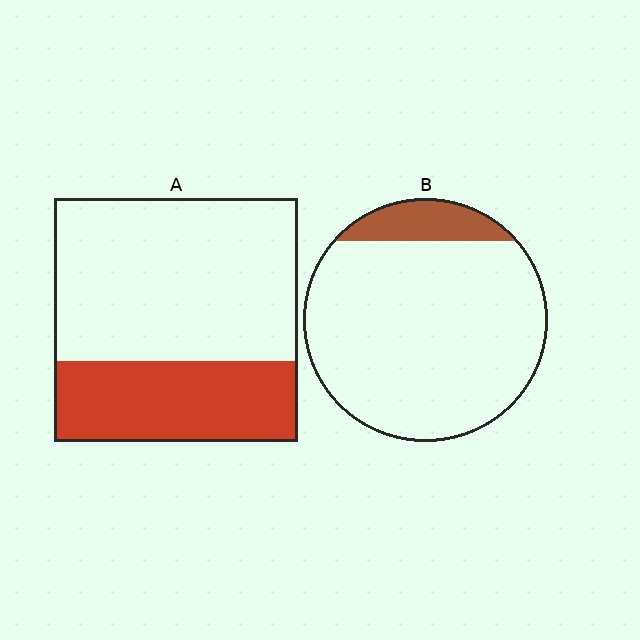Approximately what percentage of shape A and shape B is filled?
A is approximately 35% and B is approximately 10%.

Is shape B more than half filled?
No.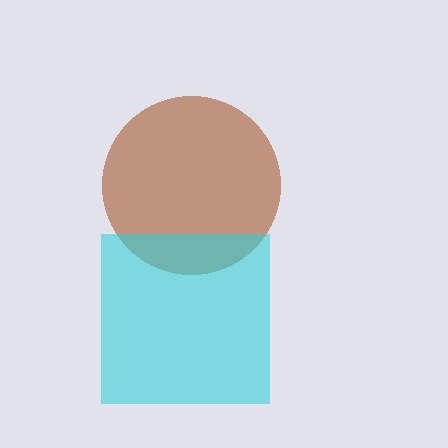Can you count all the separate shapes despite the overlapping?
Yes, there are 2 separate shapes.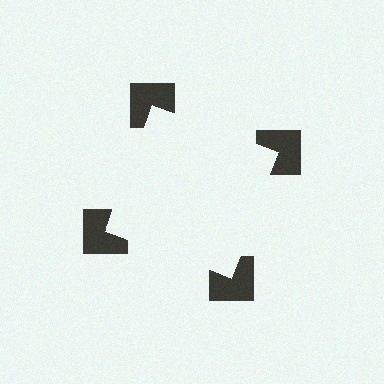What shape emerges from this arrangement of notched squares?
An illusory square — its edges are inferred from the aligned wedge cuts in the notched squares, not physically drawn.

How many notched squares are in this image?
There are 4 — one at each vertex of the illusory square.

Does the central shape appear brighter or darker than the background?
It typically appears slightly brighter than the background, even though no actual brightness change is drawn.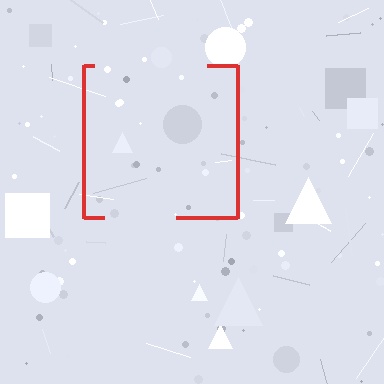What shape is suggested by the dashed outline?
The dashed outline suggests a square.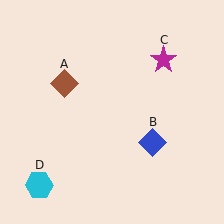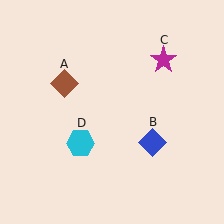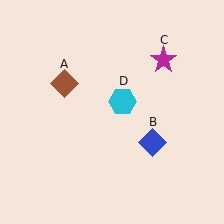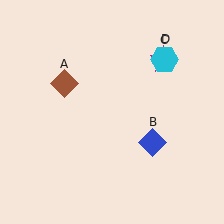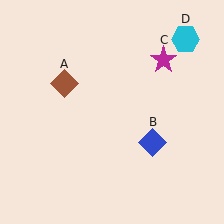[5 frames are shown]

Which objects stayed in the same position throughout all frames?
Brown diamond (object A) and blue diamond (object B) and magenta star (object C) remained stationary.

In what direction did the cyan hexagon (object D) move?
The cyan hexagon (object D) moved up and to the right.